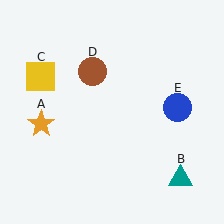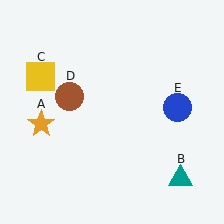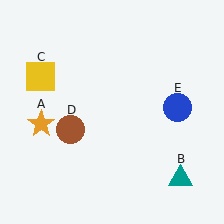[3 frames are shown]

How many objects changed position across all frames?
1 object changed position: brown circle (object D).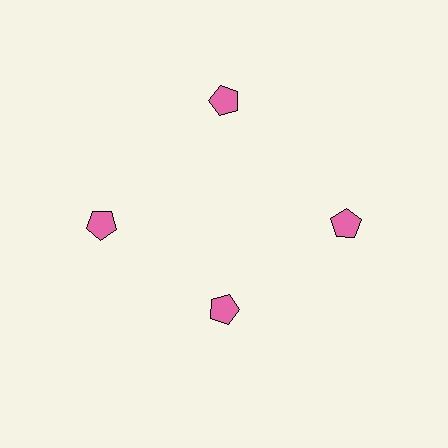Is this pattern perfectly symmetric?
No. The 4 pink pentagons are arranged in a ring, but one element near the 6 o'clock position is pulled inward toward the center, breaking the 4-fold rotational symmetry.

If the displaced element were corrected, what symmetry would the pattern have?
It would have 4-fold rotational symmetry — the pattern would map onto itself every 90 degrees.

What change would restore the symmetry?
The symmetry would be restored by moving it outward, back onto the ring so that all 4 pentagons sit at equal angles and equal distance from the center.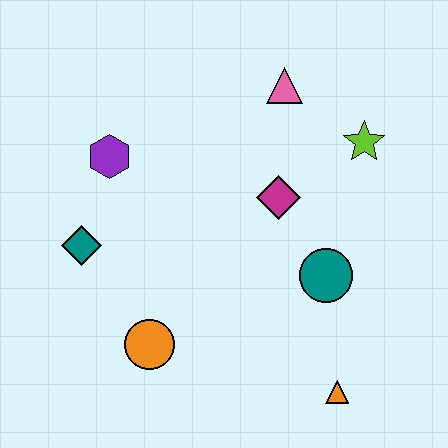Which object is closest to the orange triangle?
The teal circle is closest to the orange triangle.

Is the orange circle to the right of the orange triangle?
No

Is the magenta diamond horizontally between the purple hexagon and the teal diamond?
No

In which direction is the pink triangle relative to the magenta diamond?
The pink triangle is above the magenta diamond.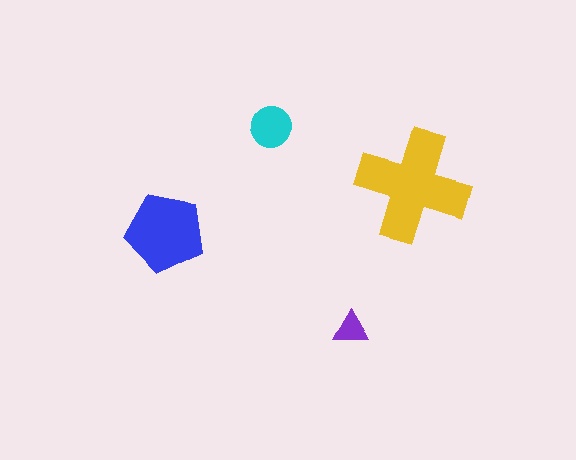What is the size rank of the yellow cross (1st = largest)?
1st.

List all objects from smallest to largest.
The purple triangle, the cyan circle, the blue pentagon, the yellow cross.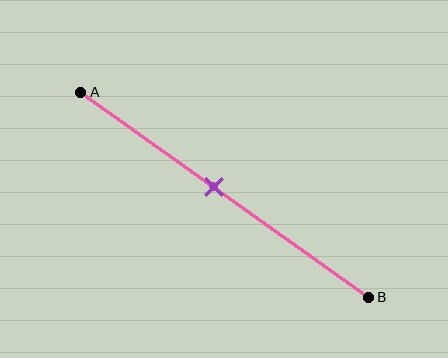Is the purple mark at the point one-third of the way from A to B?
No, the mark is at about 45% from A, not at the 33% one-third point.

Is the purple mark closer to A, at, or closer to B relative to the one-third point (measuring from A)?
The purple mark is closer to point B than the one-third point of segment AB.